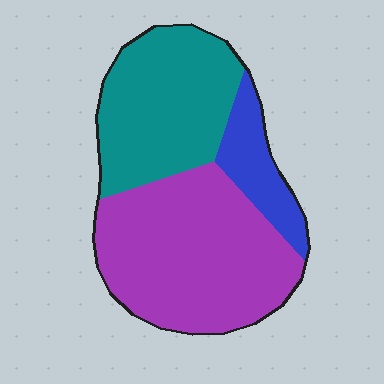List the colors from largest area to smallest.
From largest to smallest: purple, teal, blue.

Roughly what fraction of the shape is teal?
Teal covers roughly 35% of the shape.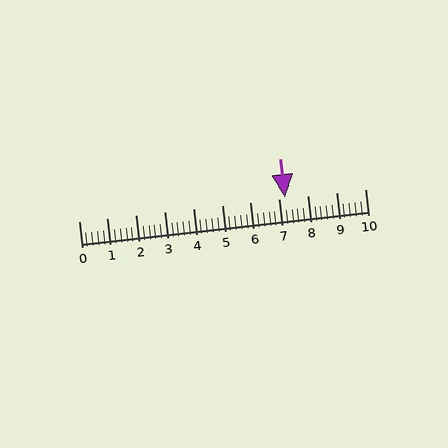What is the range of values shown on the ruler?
The ruler shows values from 0 to 10.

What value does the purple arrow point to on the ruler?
The purple arrow points to approximately 7.2.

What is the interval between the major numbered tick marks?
The major tick marks are spaced 1 units apart.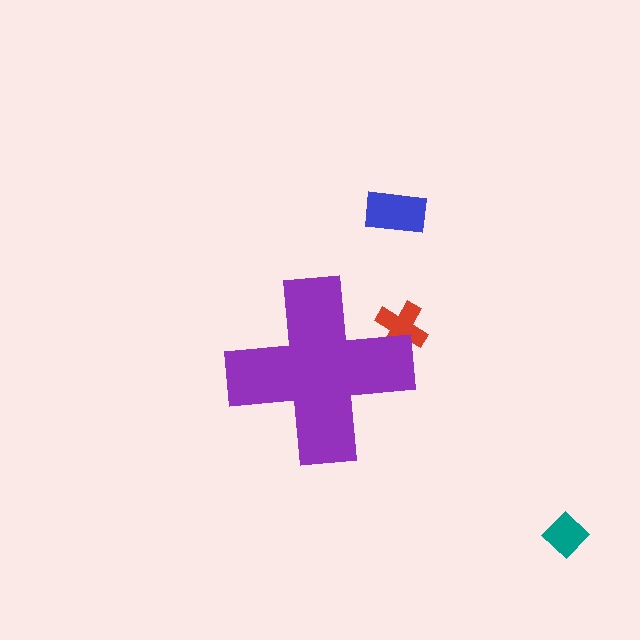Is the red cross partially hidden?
Yes, the red cross is partially hidden behind the purple cross.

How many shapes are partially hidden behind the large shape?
1 shape is partially hidden.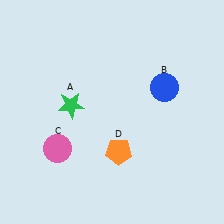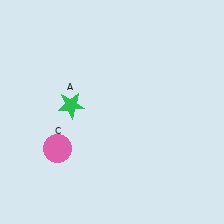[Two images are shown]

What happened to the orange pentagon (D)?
The orange pentagon (D) was removed in Image 2. It was in the bottom-right area of Image 1.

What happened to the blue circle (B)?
The blue circle (B) was removed in Image 2. It was in the top-right area of Image 1.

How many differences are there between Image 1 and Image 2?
There are 2 differences between the two images.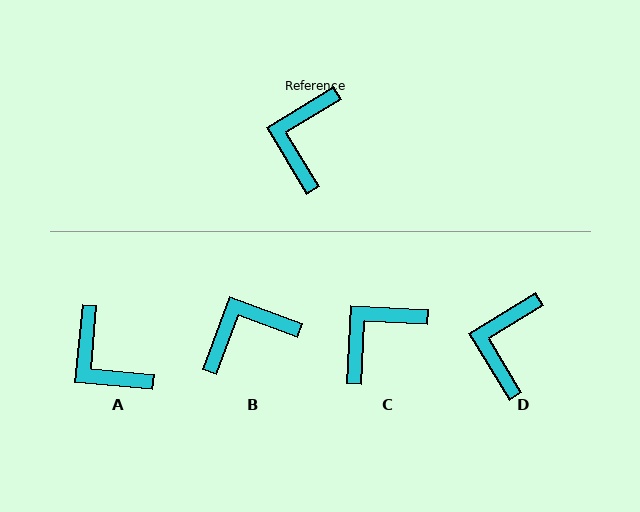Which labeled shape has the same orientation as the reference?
D.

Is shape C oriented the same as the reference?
No, it is off by about 34 degrees.